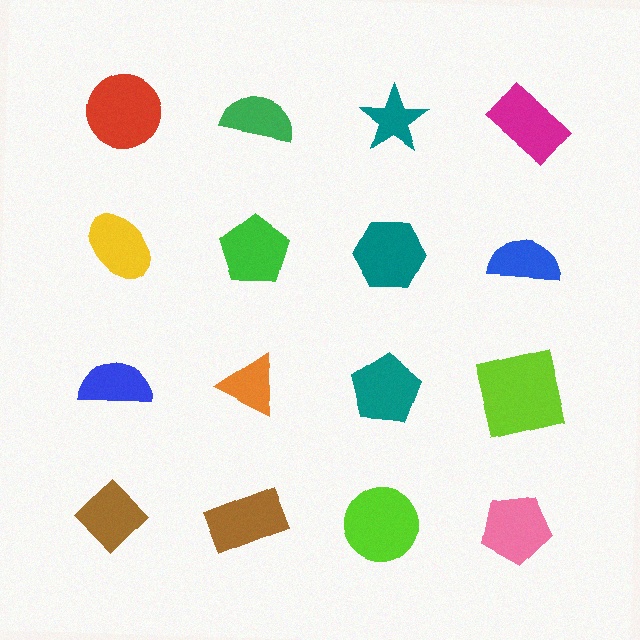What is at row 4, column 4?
A pink pentagon.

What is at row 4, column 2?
A brown rectangle.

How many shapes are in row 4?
4 shapes.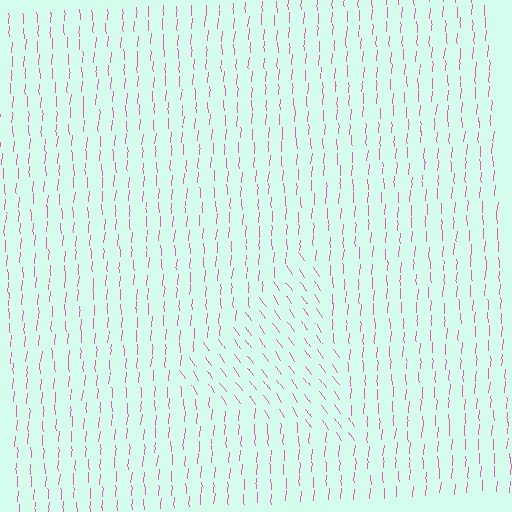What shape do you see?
I see a triangle.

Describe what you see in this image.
The image is filled with small pink line segments. A triangle region in the image has lines oriented differently from the surrounding lines, creating a visible texture boundary.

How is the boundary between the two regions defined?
The boundary is defined purely by a change in line orientation (approximately 37 degrees difference). All lines are the same color and thickness.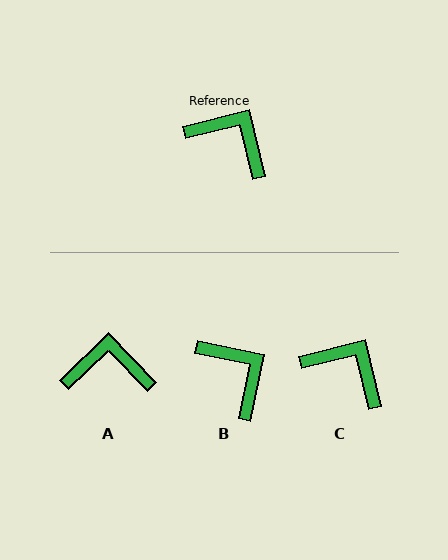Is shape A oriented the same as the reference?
No, it is off by about 30 degrees.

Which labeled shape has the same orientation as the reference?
C.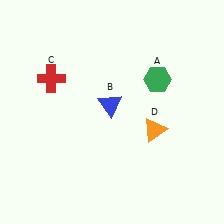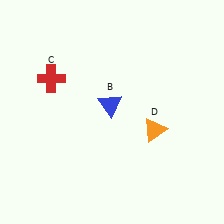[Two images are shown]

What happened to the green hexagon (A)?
The green hexagon (A) was removed in Image 2. It was in the top-right area of Image 1.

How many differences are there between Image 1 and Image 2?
There is 1 difference between the two images.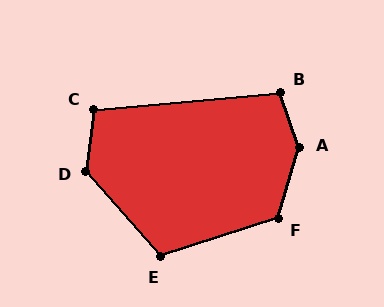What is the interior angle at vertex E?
Approximately 113 degrees (obtuse).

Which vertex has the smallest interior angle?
C, at approximately 103 degrees.